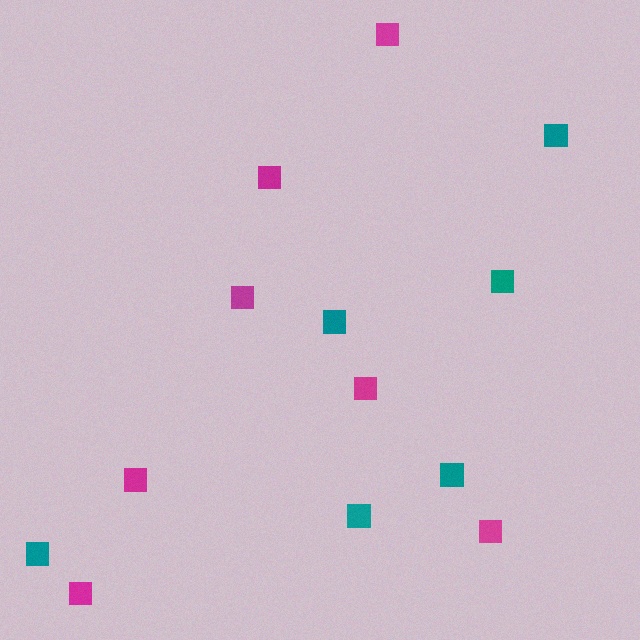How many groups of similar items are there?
There are 2 groups: one group of teal squares (6) and one group of magenta squares (7).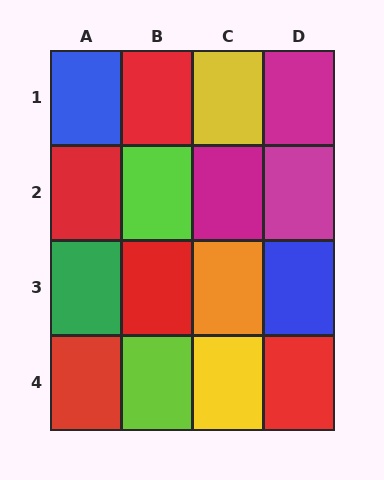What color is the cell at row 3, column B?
Red.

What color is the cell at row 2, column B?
Lime.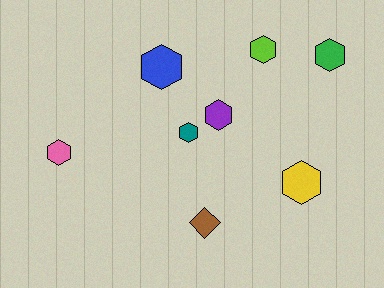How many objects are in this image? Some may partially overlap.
There are 8 objects.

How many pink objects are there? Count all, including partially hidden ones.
There is 1 pink object.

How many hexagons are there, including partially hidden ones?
There are 7 hexagons.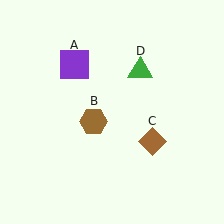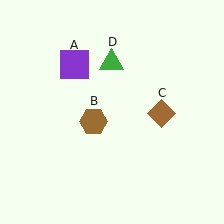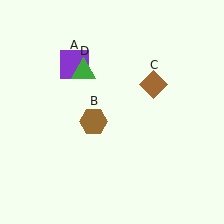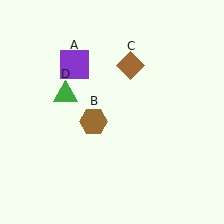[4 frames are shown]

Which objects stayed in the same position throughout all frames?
Purple square (object A) and brown hexagon (object B) remained stationary.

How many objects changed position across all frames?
2 objects changed position: brown diamond (object C), green triangle (object D).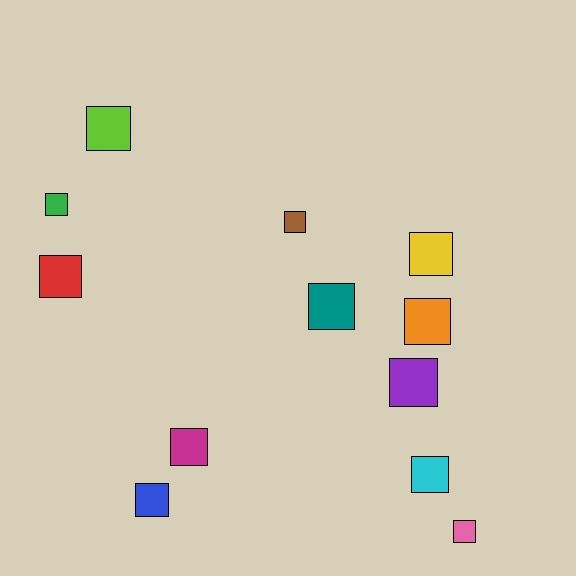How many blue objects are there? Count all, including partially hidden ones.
There is 1 blue object.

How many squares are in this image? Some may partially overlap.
There are 12 squares.